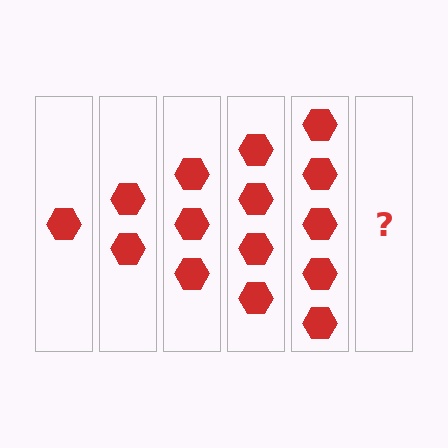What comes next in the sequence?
The next element should be 6 hexagons.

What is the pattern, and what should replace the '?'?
The pattern is that each step adds one more hexagon. The '?' should be 6 hexagons.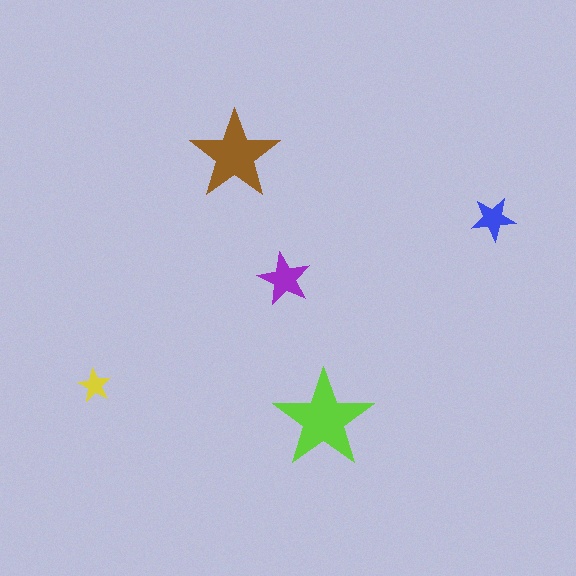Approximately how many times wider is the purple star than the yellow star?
About 1.5 times wider.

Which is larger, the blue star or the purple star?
The purple one.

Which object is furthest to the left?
The yellow star is leftmost.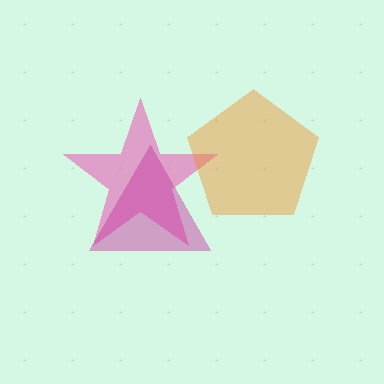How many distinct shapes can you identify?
There are 3 distinct shapes: a pink star, a magenta triangle, an orange pentagon.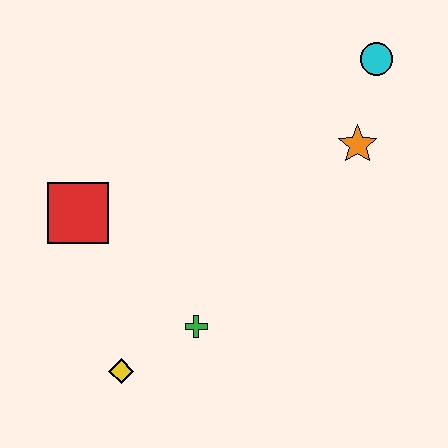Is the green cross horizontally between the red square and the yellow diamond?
No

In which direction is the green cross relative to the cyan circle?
The green cross is below the cyan circle.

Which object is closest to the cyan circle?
The orange star is closest to the cyan circle.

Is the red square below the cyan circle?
Yes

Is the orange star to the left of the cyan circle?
Yes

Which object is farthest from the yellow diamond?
The cyan circle is farthest from the yellow diamond.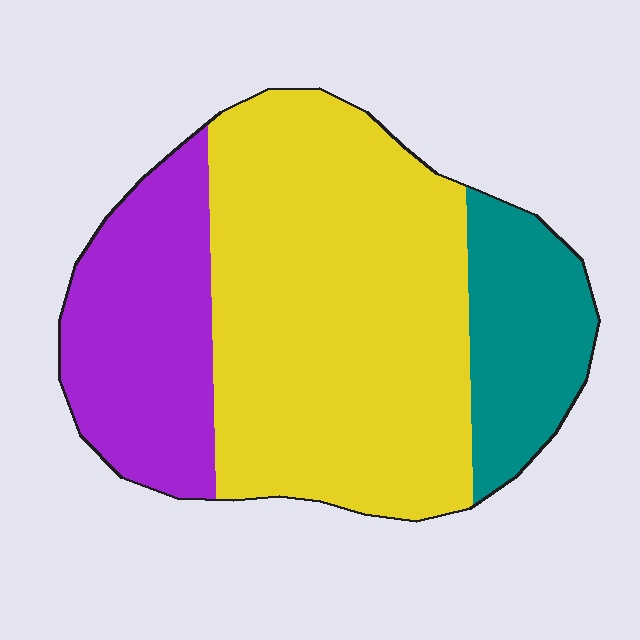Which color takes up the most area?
Yellow, at roughly 60%.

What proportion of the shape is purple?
Purple takes up about one quarter (1/4) of the shape.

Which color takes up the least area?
Teal, at roughly 15%.